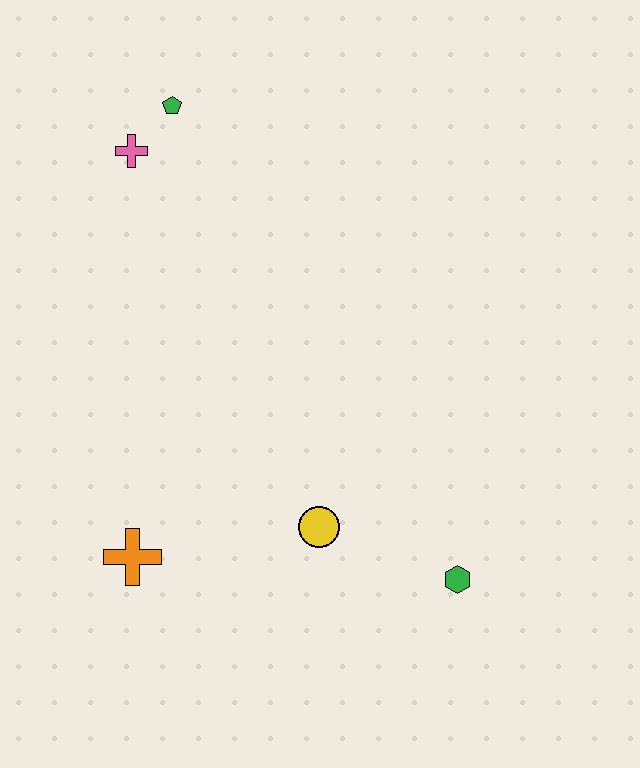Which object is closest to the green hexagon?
The yellow circle is closest to the green hexagon.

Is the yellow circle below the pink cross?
Yes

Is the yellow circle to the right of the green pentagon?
Yes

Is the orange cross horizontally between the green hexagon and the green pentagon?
No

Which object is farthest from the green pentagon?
The green hexagon is farthest from the green pentagon.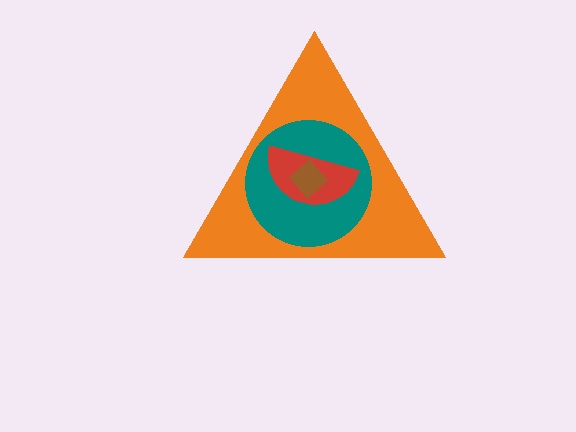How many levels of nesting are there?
4.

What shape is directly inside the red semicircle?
The brown diamond.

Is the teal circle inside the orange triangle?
Yes.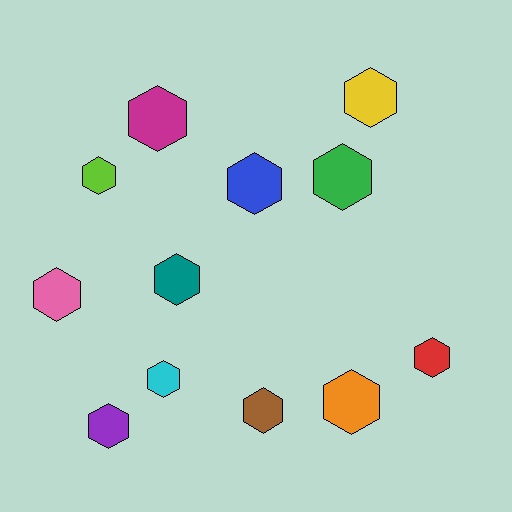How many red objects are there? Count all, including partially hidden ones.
There is 1 red object.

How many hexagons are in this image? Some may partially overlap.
There are 12 hexagons.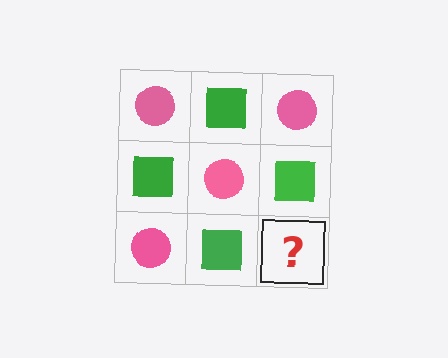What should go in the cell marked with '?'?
The missing cell should contain a pink circle.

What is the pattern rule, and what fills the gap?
The rule is that it alternates pink circle and green square in a checkerboard pattern. The gap should be filled with a pink circle.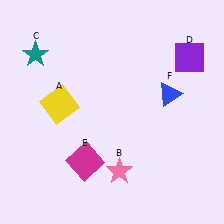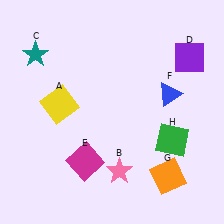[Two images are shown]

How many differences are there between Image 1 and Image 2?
There are 2 differences between the two images.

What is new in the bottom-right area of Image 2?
A green square (H) was added in the bottom-right area of Image 2.